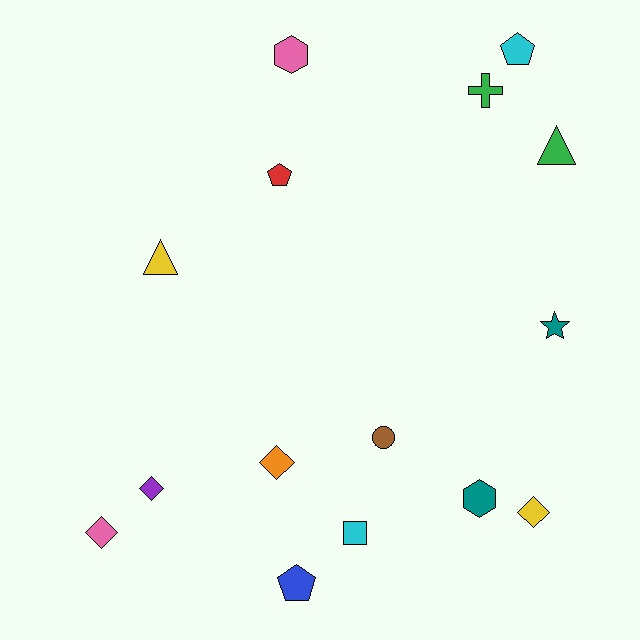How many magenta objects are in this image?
There are no magenta objects.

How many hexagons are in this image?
There are 2 hexagons.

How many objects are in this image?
There are 15 objects.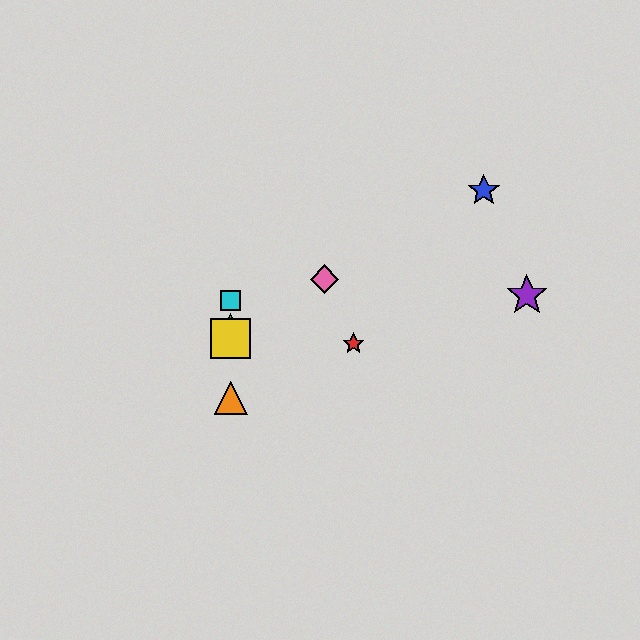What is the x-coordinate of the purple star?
The purple star is at x≈527.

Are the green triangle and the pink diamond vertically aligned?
No, the green triangle is at x≈231 and the pink diamond is at x≈325.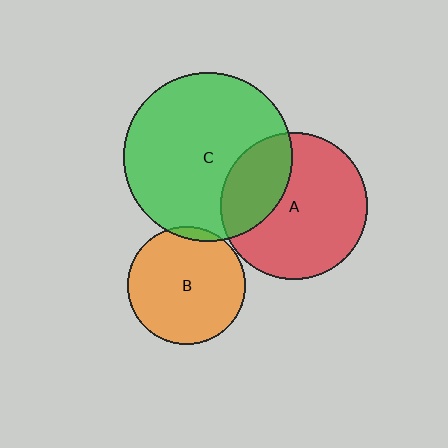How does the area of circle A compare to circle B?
Approximately 1.6 times.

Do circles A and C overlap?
Yes.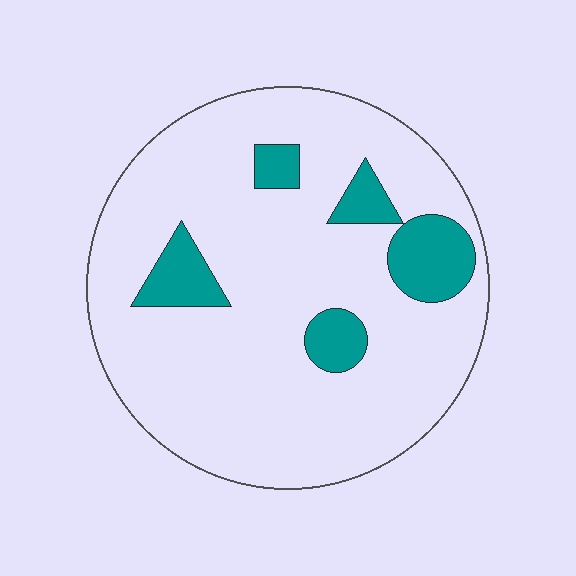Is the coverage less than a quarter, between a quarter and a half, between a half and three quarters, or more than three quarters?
Less than a quarter.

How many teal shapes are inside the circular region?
5.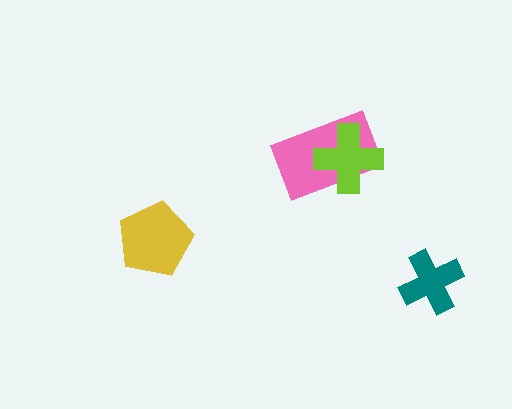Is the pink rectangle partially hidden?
Yes, it is partially covered by another shape.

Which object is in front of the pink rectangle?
The lime cross is in front of the pink rectangle.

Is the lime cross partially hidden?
No, no other shape covers it.